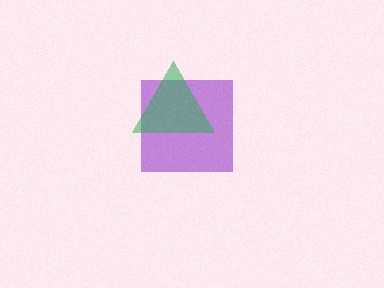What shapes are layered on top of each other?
The layered shapes are: a purple square, a green triangle.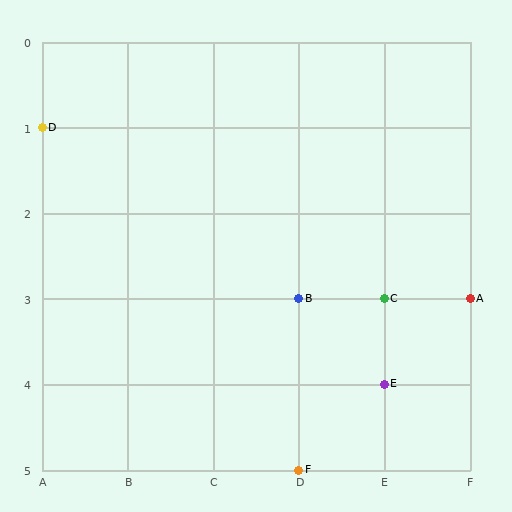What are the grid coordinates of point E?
Point E is at grid coordinates (E, 4).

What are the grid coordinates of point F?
Point F is at grid coordinates (D, 5).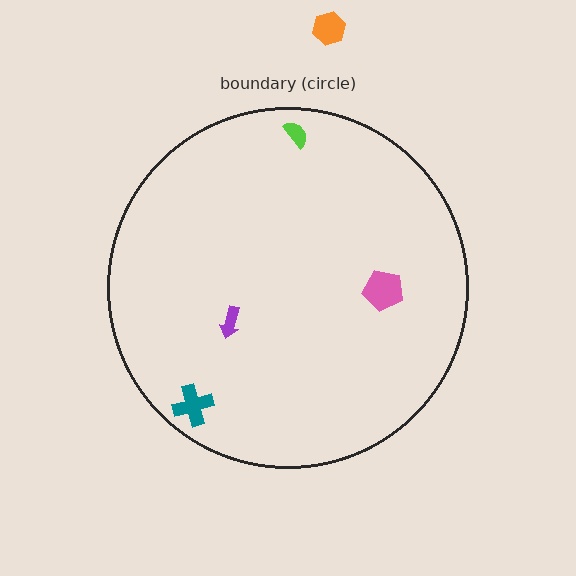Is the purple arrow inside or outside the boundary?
Inside.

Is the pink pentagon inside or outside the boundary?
Inside.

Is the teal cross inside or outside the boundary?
Inside.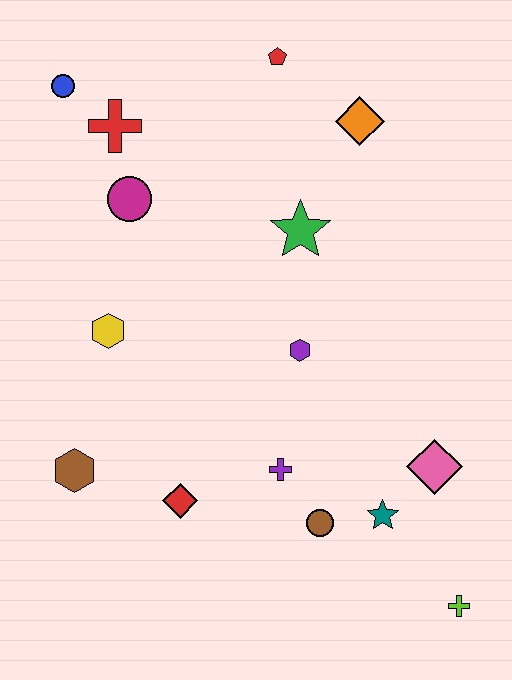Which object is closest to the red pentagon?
The orange diamond is closest to the red pentagon.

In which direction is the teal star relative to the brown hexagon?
The teal star is to the right of the brown hexagon.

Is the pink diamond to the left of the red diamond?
No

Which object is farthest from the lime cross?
The blue circle is farthest from the lime cross.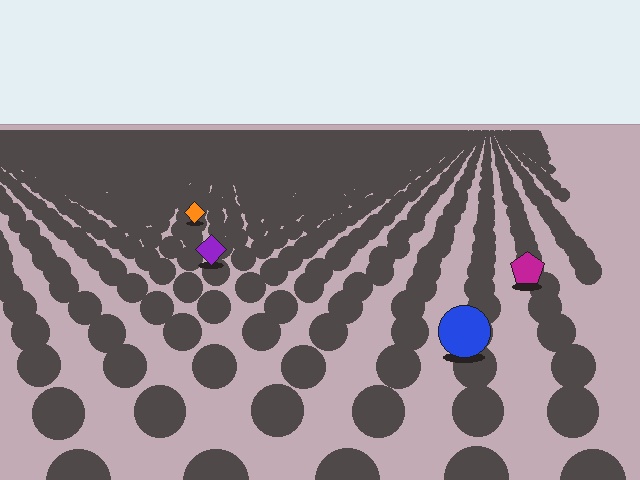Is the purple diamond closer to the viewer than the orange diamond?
Yes. The purple diamond is closer — you can tell from the texture gradient: the ground texture is coarser near it.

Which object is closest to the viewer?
The blue circle is closest. The texture marks near it are larger and more spread out.